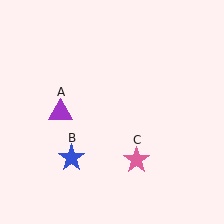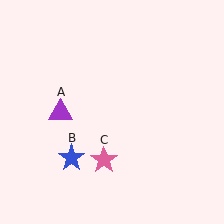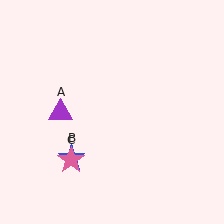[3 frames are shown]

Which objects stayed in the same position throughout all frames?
Purple triangle (object A) and blue star (object B) remained stationary.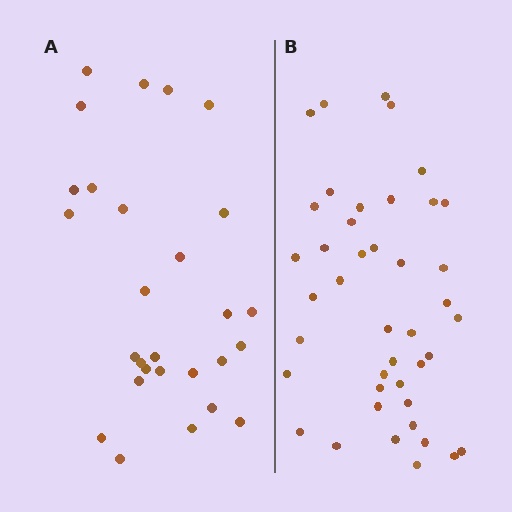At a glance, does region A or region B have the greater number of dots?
Region B (the right region) has more dots.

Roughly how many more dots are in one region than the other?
Region B has approximately 15 more dots than region A.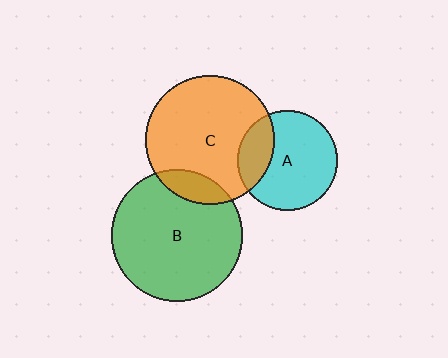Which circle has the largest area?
Circle B (green).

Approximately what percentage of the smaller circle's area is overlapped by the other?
Approximately 25%.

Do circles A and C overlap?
Yes.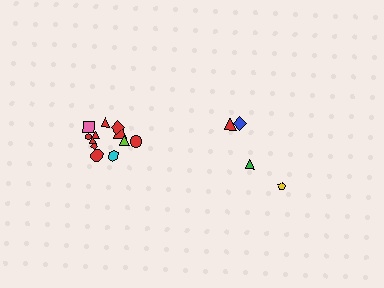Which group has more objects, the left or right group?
The left group.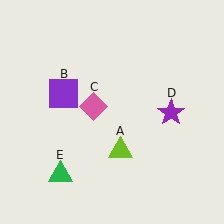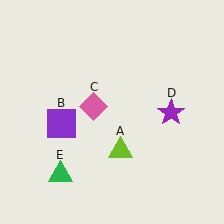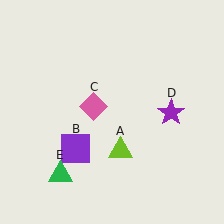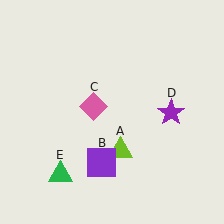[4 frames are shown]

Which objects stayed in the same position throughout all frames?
Lime triangle (object A) and pink diamond (object C) and purple star (object D) and green triangle (object E) remained stationary.